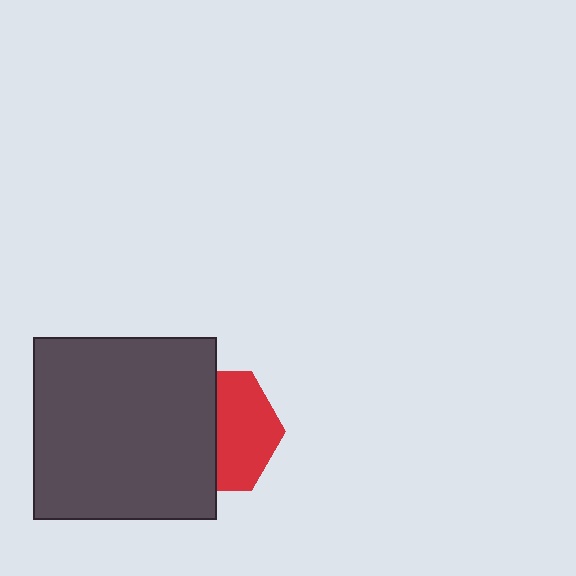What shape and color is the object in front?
The object in front is a dark gray square.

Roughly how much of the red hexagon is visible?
About half of it is visible (roughly 50%).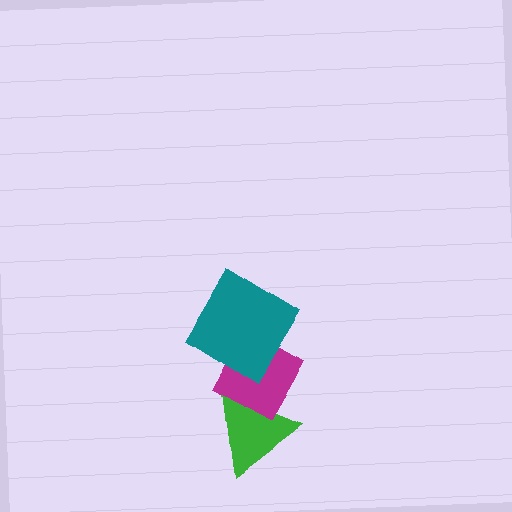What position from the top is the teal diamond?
The teal diamond is 1st from the top.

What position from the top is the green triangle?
The green triangle is 3rd from the top.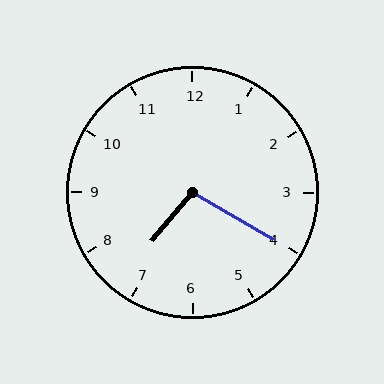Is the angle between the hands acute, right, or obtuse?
It is obtuse.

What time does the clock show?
7:20.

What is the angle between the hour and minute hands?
Approximately 100 degrees.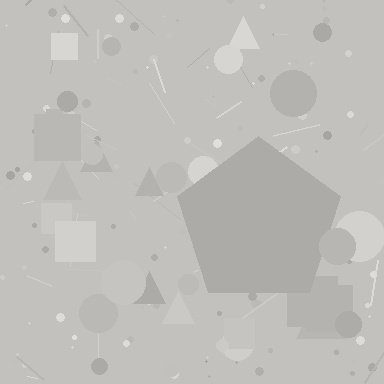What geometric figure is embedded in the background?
A pentagon is embedded in the background.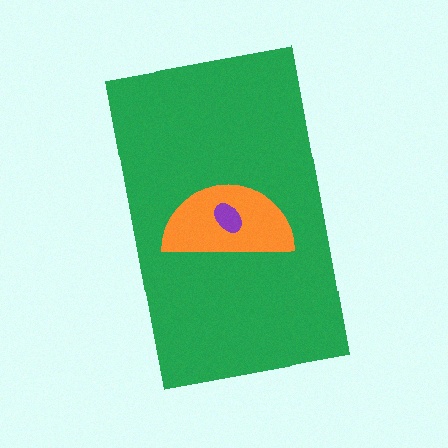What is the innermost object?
The purple ellipse.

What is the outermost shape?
The green rectangle.